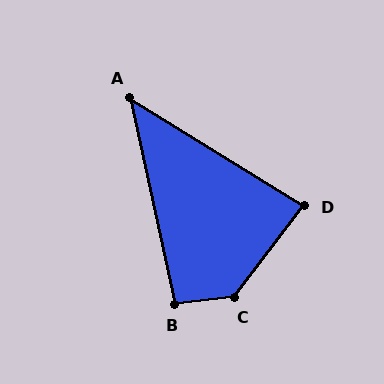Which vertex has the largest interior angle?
C, at approximately 134 degrees.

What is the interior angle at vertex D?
Approximately 84 degrees (acute).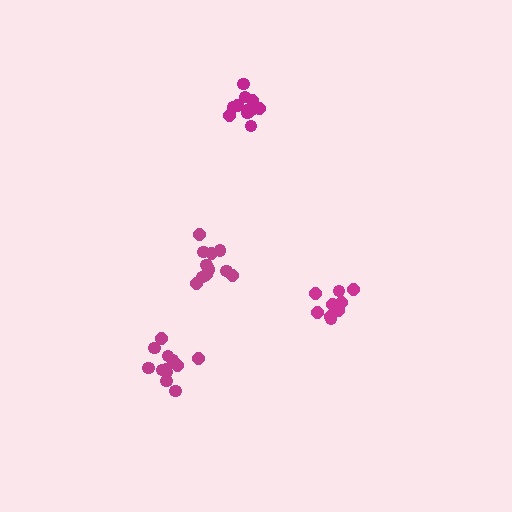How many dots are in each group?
Group 1: 11 dots, Group 2: 12 dots, Group 3: 10 dots, Group 4: 12 dots (45 total).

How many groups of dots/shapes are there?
There are 4 groups.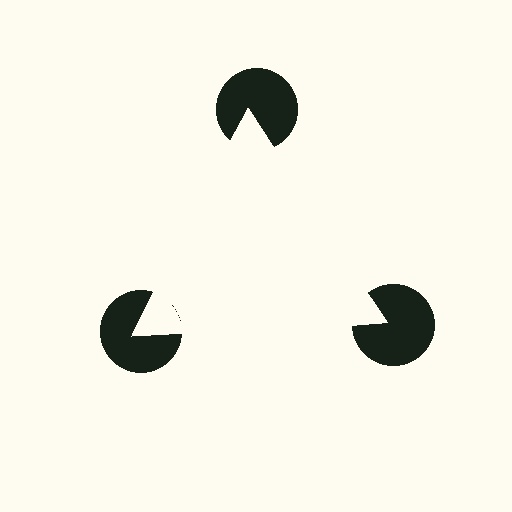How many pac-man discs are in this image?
There are 3 — one at each vertex of the illusory triangle.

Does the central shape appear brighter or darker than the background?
It typically appears slightly brighter than the background, even though no actual brightness change is drawn.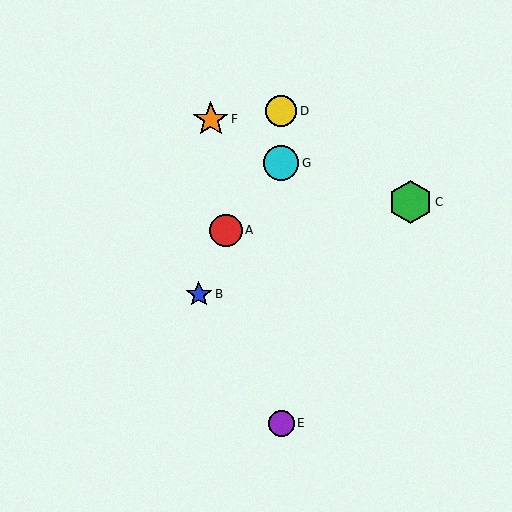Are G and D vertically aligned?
Yes, both are at x≈281.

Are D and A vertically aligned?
No, D is at x≈281 and A is at x≈226.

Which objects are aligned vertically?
Objects D, E, G are aligned vertically.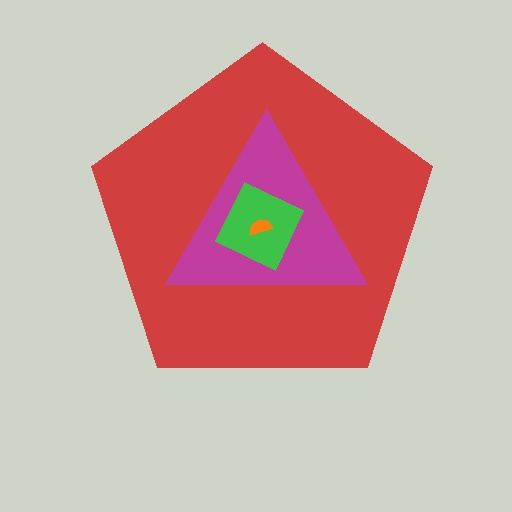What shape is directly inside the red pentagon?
The magenta triangle.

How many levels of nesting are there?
4.